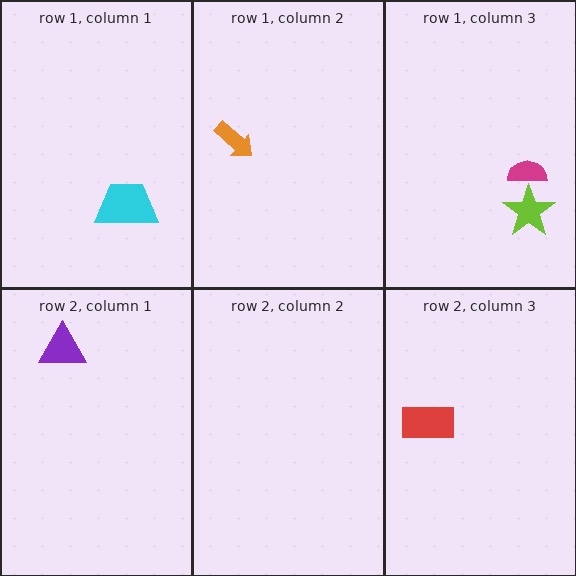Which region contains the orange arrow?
The row 1, column 2 region.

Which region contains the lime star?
The row 1, column 3 region.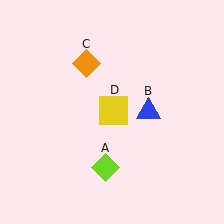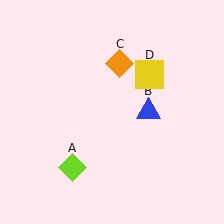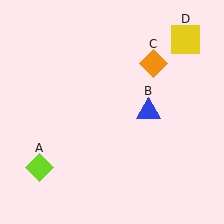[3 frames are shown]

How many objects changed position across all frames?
3 objects changed position: lime diamond (object A), orange diamond (object C), yellow square (object D).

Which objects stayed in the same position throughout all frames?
Blue triangle (object B) remained stationary.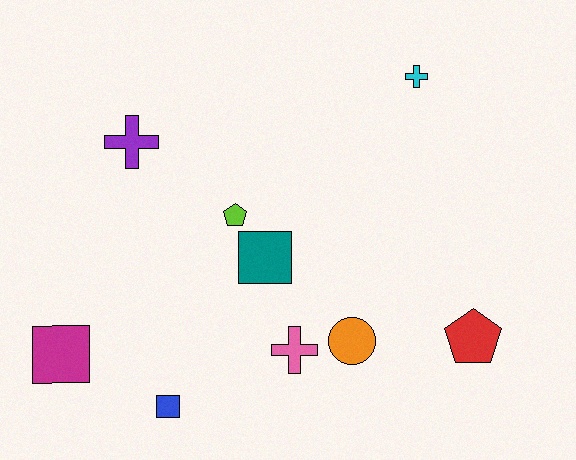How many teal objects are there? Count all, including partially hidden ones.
There is 1 teal object.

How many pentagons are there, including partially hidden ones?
There are 2 pentagons.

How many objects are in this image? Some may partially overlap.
There are 9 objects.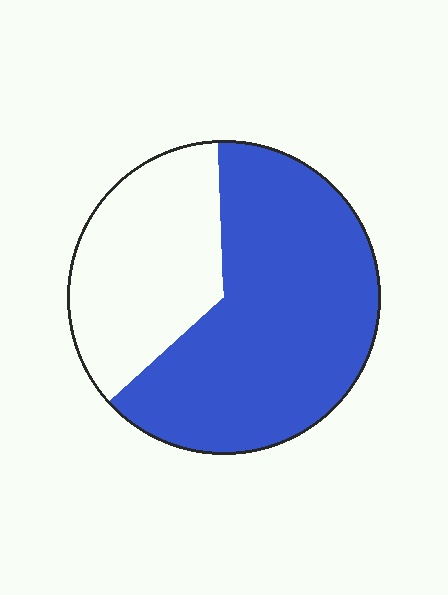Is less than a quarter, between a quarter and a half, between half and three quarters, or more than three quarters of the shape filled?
Between half and three quarters.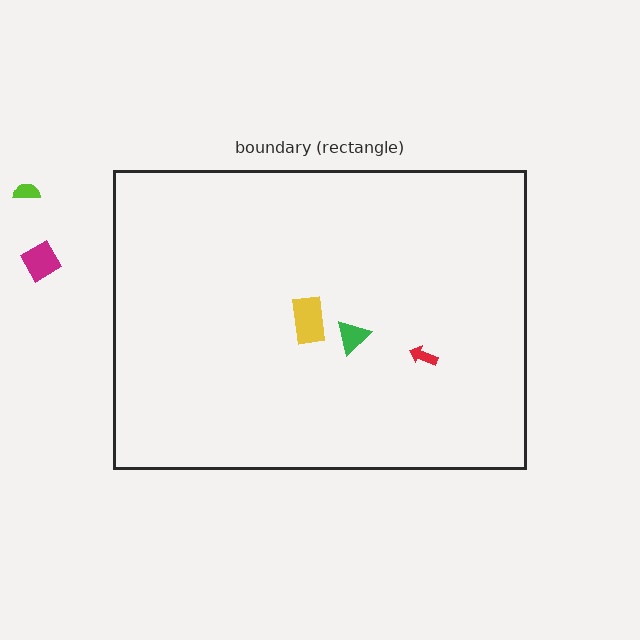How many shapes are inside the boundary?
3 inside, 2 outside.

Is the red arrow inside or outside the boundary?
Inside.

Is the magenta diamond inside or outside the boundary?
Outside.